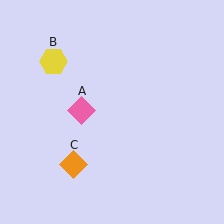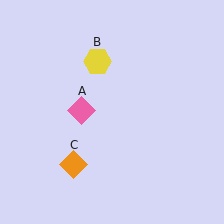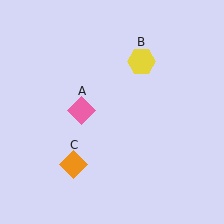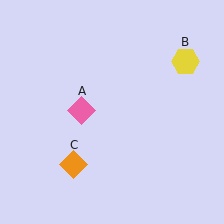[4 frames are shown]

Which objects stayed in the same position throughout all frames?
Pink diamond (object A) and orange diamond (object C) remained stationary.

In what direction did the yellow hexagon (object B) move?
The yellow hexagon (object B) moved right.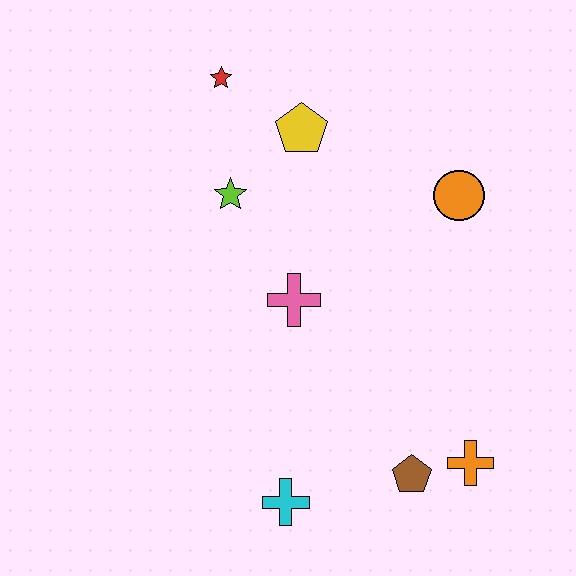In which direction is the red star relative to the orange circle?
The red star is to the left of the orange circle.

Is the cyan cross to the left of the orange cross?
Yes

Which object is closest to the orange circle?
The yellow pentagon is closest to the orange circle.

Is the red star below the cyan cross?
No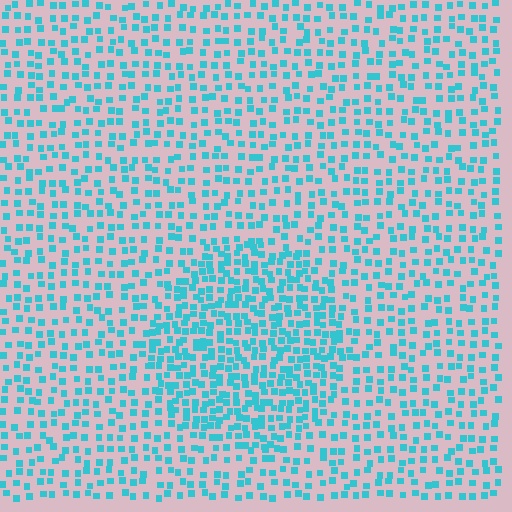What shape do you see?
I see a circle.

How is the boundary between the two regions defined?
The boundary is defined by a change in element density (approximately 1.8x ratio). All elements are the same color, size, and shape.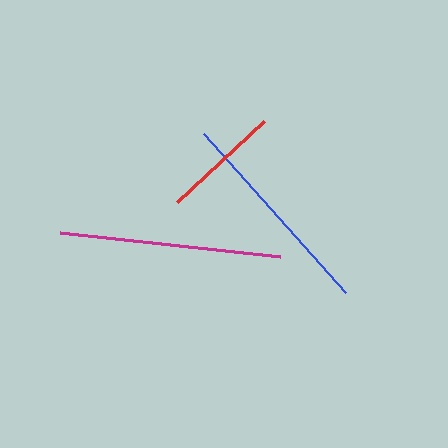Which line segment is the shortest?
The red line is the shortest at approximately 118 pixels.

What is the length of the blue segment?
The blue segment is approximately 213 pixels long.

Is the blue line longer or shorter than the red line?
The blue line is longer than the red line.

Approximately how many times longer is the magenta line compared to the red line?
The magenta line is approximately 1.9 times the length of the red line.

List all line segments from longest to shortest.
From longest to shortest: magenta, blue, red.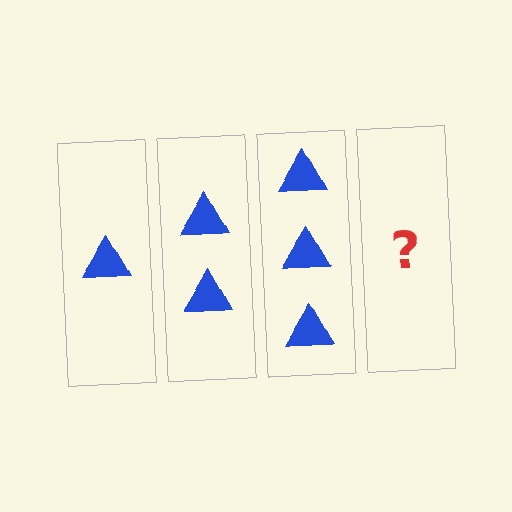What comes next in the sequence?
The next element should be 4 triangles.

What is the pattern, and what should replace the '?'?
The pattern is that each step adds one more triangle. The '?' should be 4 triangles.